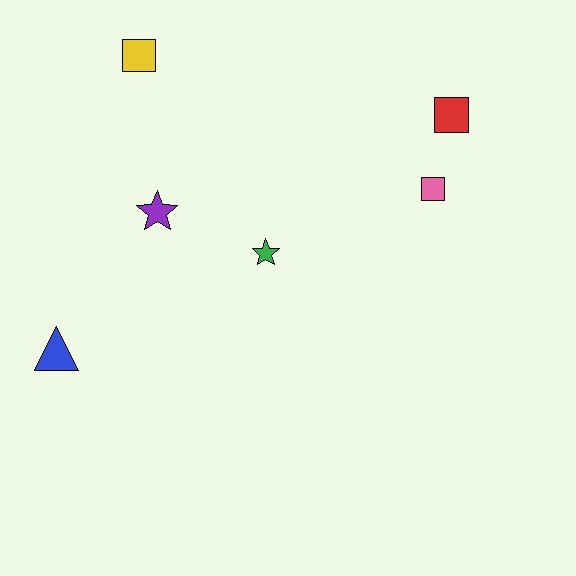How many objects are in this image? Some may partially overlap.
There are 6 objects.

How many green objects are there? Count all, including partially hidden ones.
There is 1 green object.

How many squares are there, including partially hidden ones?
There are 3 squares.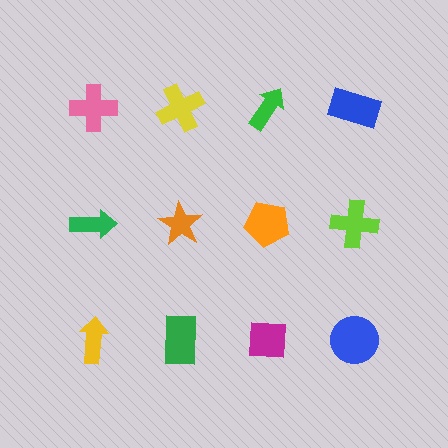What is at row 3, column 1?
A yellow arrow.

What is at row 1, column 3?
A green arrow.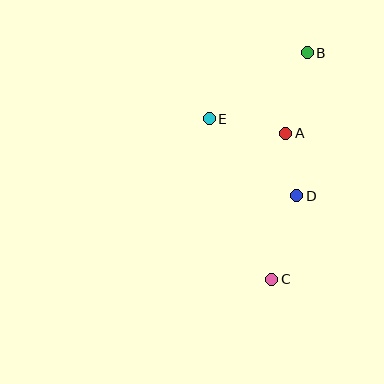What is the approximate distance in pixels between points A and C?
The distance between A and C is approximately 146 pixels.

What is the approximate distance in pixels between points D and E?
The distance between D and E is approximately 117 pixels.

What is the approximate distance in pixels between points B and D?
The distance between B and D is approximately 143 pixels.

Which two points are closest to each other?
Points A and D are closest to each other.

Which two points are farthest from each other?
Points B and C are farthest from each other.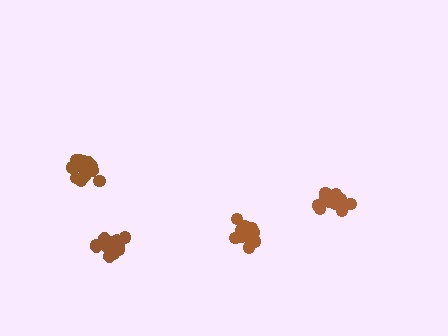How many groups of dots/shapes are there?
There are 4 groups.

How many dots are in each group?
Group 1: 15 dots, Group 2: 15 dots, Group 3: 16 dots, Group 4: 15 dots (61 total).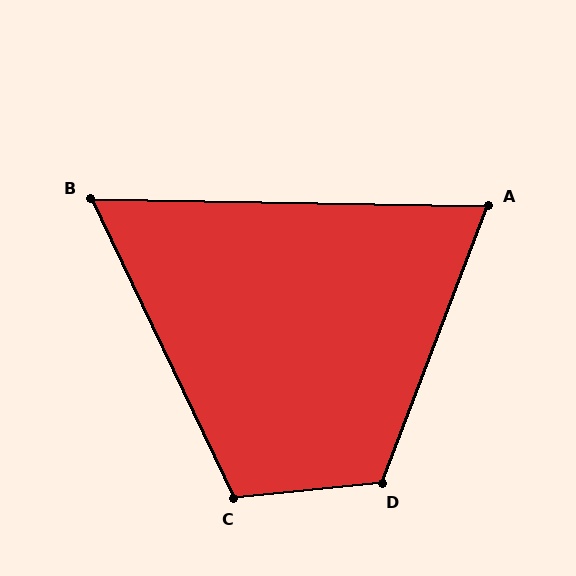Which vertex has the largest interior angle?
D, at approximately 117 degrees.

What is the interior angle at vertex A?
Approximately 70 degrees (acute).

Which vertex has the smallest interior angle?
B, at approximately 63 degrees.